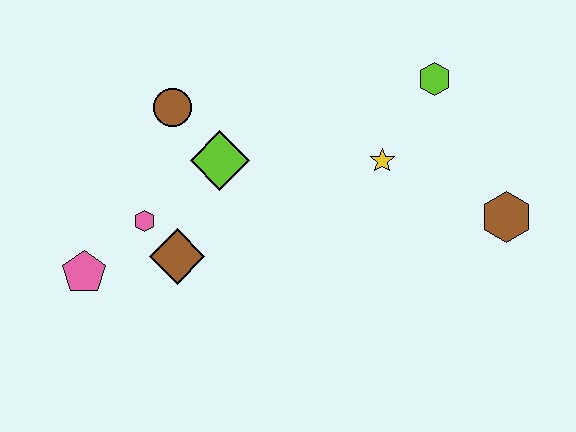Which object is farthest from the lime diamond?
The brown hexagon is farthest from the lime diamond.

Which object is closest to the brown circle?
The lime diamond is closest to the brown circle.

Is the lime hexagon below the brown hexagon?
No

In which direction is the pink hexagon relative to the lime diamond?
The pink hexagon is to the left of the lime diamond.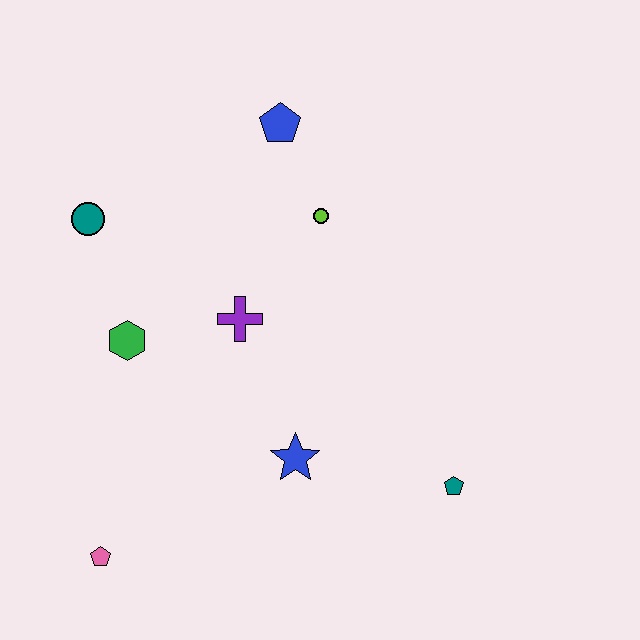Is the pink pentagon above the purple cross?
No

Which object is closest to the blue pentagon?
The lime circle is closest to the blue pentagon.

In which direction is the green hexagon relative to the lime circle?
The green hexagon is to the left of the lime circle.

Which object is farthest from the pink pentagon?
The blue pentagon is farthest from the pink pentagon.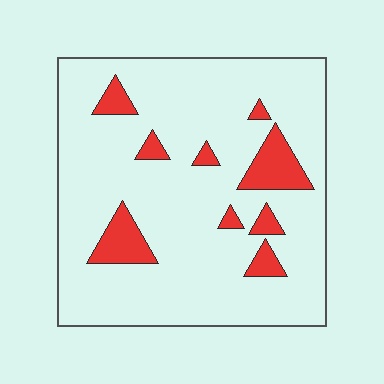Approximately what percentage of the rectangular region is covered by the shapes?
Approximately 15%.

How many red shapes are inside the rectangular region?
9.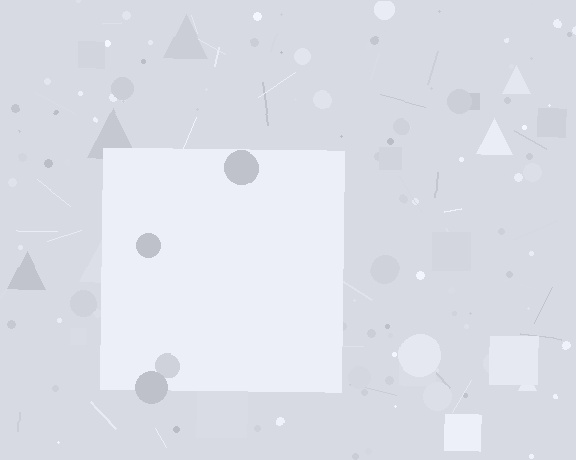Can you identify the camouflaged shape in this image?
The camouflaged shape is a square.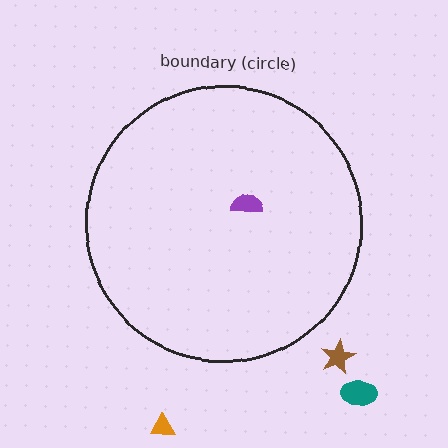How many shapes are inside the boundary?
1 inside, 3 outside.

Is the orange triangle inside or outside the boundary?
Outside.